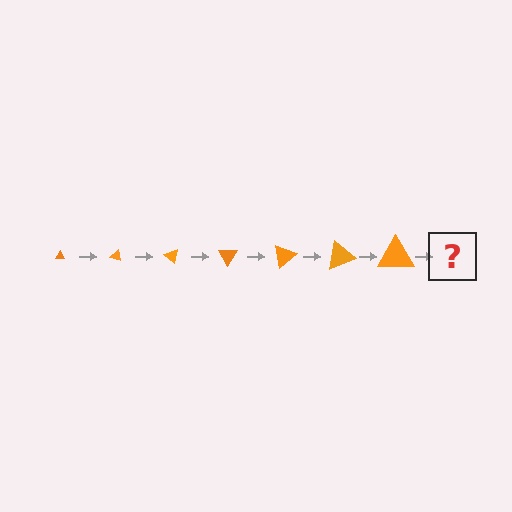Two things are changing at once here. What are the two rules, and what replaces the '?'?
The two rules are that the triangle grows larger each step and it rotates 20 degrees each step. The '?' should be a triangle, larger than the previous one and rotated 140 degrees from the start.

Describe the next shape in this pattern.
It should be a triangle, larger than the previous one and rotated 140 degrees from the start.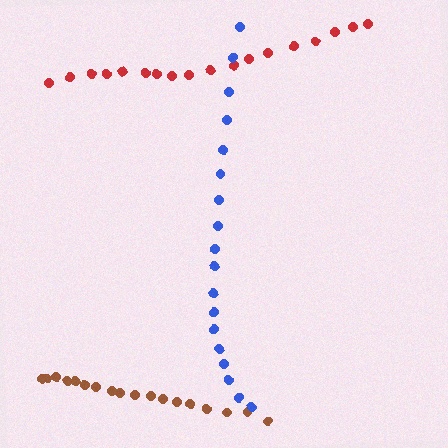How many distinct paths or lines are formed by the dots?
There are 3 distinct paths.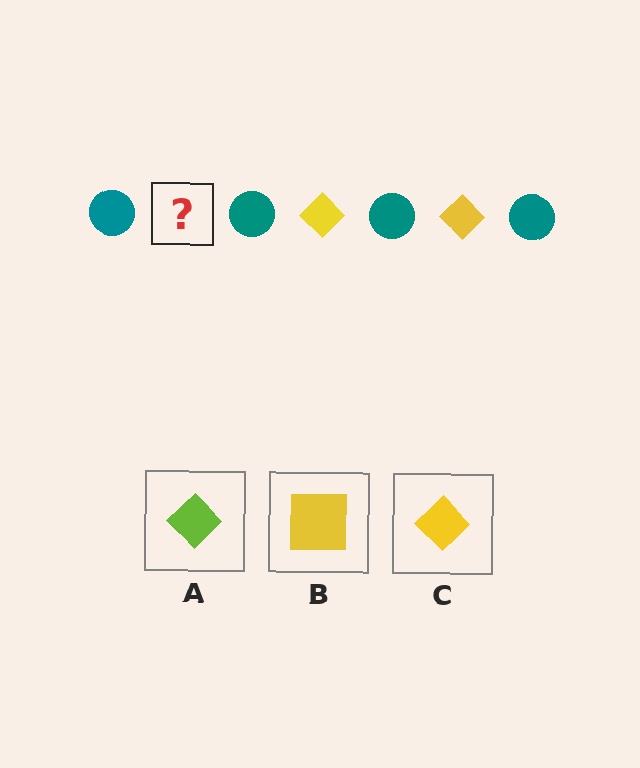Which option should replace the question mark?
Option C.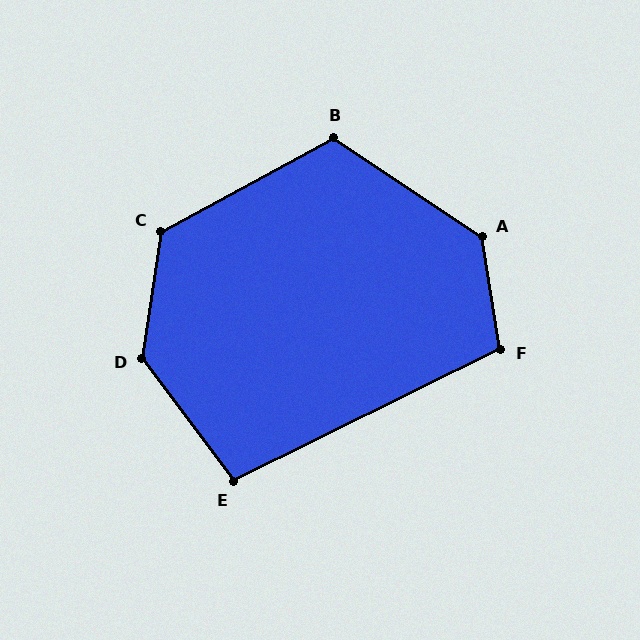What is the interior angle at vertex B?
Approximately 118 degrees (obtuse).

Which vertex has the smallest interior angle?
E, at approximately 101 degrees.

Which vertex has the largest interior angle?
D, at approximately 135 degrees.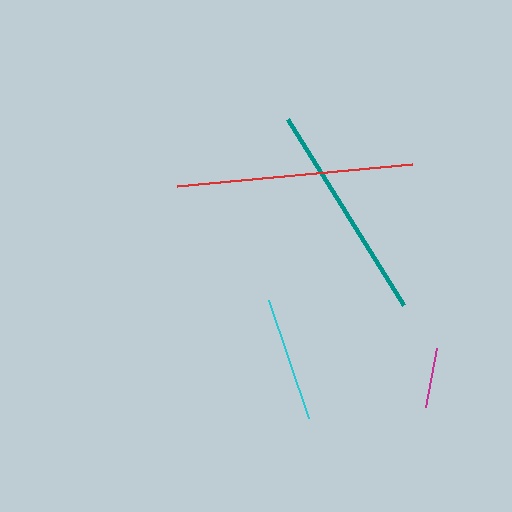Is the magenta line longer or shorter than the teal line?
The teal line is longer than the magenta line.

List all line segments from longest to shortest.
From longest to shortest: red, teal, cyan, magenta.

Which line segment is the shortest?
The magenta line is the shortest at approximately 60 pixels.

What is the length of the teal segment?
The teal segment is approximately 219 pixels long.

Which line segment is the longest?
The red line is the longest at approximately 236 pixels.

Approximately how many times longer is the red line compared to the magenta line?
The red line is approximately 3.9 times the length of the magenta line.